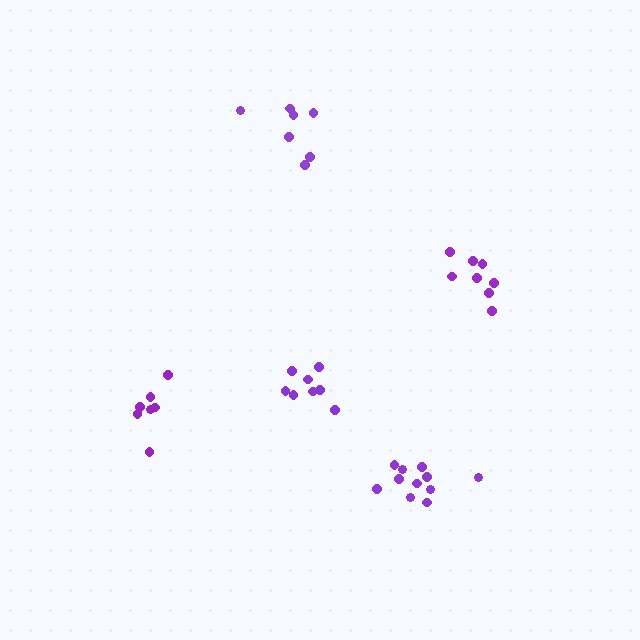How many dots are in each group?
Group 1: 8 dots, Group 2: 7 dots, Group 3: 8 dots, Group 4: 11 dots, Group 5: 7 dots (41 total).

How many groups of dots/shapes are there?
There are 5 groups.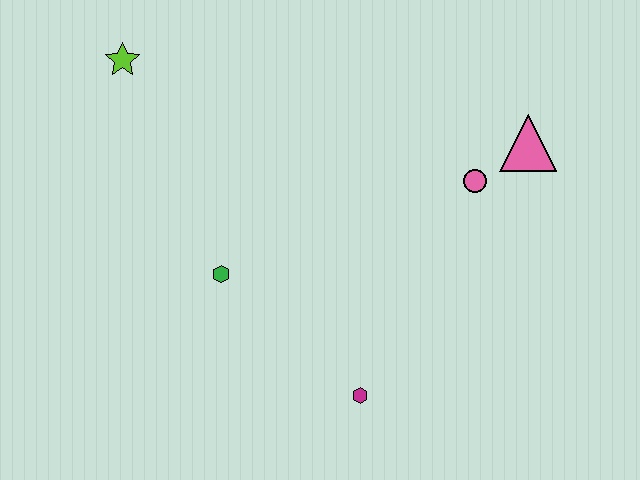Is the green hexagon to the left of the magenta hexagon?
Yes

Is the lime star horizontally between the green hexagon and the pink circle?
No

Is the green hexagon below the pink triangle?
Yes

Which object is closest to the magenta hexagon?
The green hexagon is closest to the magenta hexagon.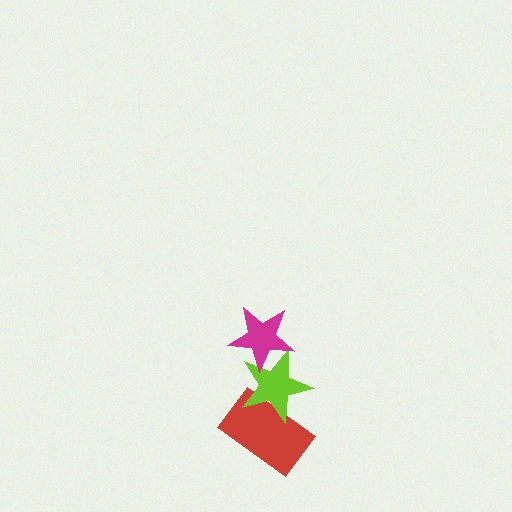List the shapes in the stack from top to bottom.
From top to bottom: the magenta star, the lime star, the red rectangle.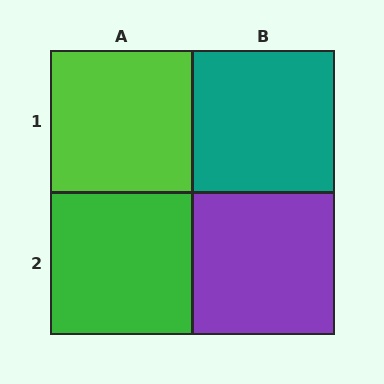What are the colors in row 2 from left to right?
Green, purple.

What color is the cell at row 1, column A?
Lime.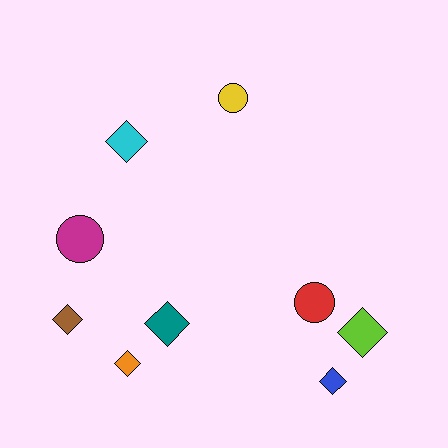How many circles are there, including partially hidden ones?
There are 3 circles.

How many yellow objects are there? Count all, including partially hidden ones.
There is 1 yellow object.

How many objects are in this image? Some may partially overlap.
There are 9 objects.